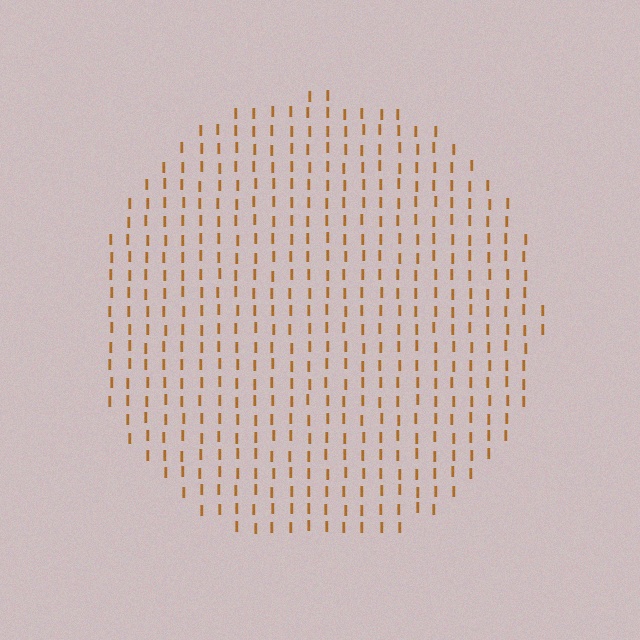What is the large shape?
The large shape is a circle.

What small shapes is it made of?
It is made of small letter I's.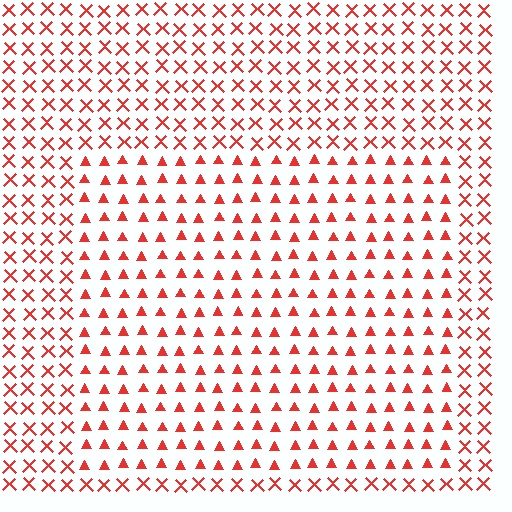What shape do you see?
I see a rectangle.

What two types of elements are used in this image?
The image uses triangles inside the rectangle region and X marks outside it.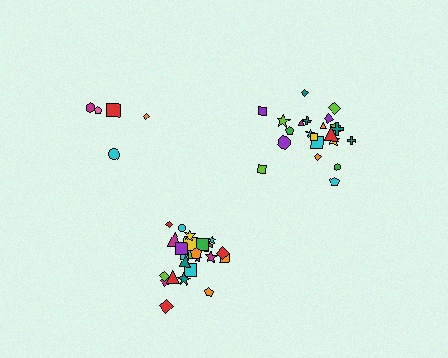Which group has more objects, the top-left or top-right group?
The top-right group.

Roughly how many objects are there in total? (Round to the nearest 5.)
Roughly 50 objects in total.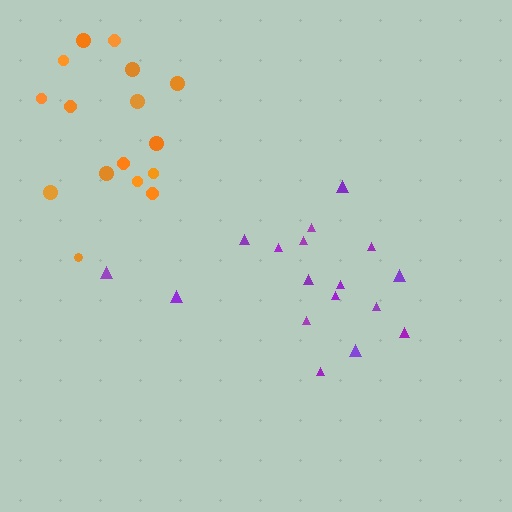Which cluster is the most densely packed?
Purple.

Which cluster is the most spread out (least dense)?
Orange.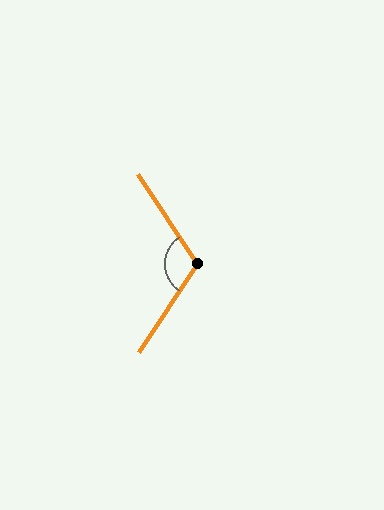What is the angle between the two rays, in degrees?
Approximately 113 degrees.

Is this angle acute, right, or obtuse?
It is obtuse.